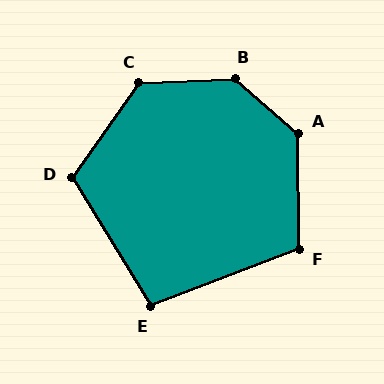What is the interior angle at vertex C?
Approximately 128 degrees (obtuse).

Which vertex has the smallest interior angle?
E, at approximately 101 degrees.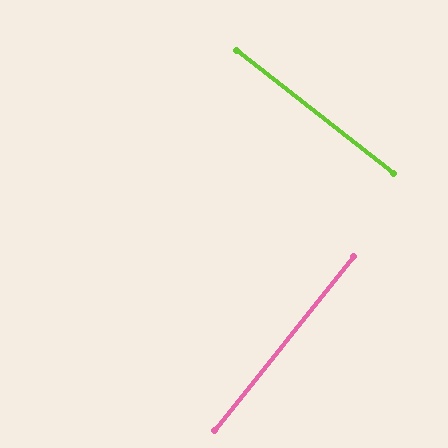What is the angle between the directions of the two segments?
Approximately 90 degrees.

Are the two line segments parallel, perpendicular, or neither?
Perpendicular — they meet at approximately 90°.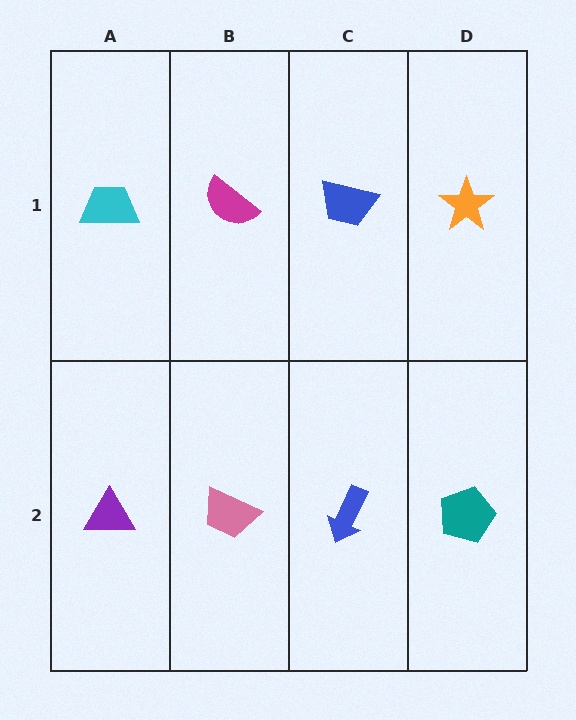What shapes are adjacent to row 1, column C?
A blue arrow (row 2, column C), a magenta semicircle (row 1, column B), an orange star (row 1, column D).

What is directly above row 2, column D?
An orange star.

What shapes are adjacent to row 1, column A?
A purple triangle (row 2, column A), a magenta semicircle (row 1, column B).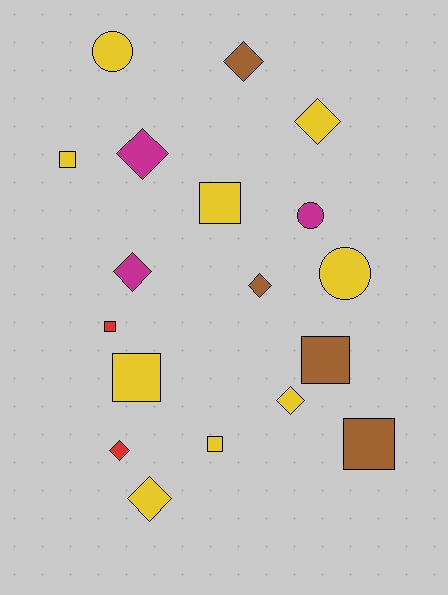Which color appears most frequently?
Yellow, with 9 objects.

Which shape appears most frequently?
Diamond, with 8 objects.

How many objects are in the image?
There are 18 objects.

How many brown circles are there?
There are no brown circles.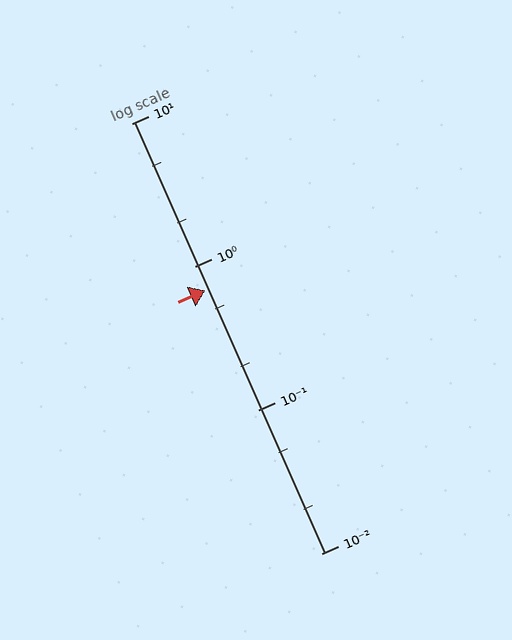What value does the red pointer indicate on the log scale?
The pointer indicates approximately 0.68.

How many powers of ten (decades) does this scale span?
The scale spans 3 decades, from 0.01 to 10.